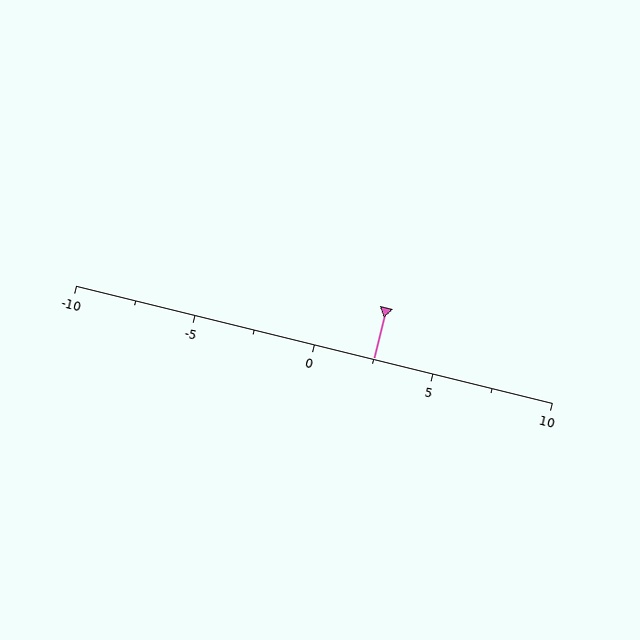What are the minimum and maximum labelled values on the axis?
The axis runs from -10 to 10.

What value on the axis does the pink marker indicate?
The marker indicates approximately 2.5.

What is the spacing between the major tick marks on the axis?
The major ticks are spaced 5 apart.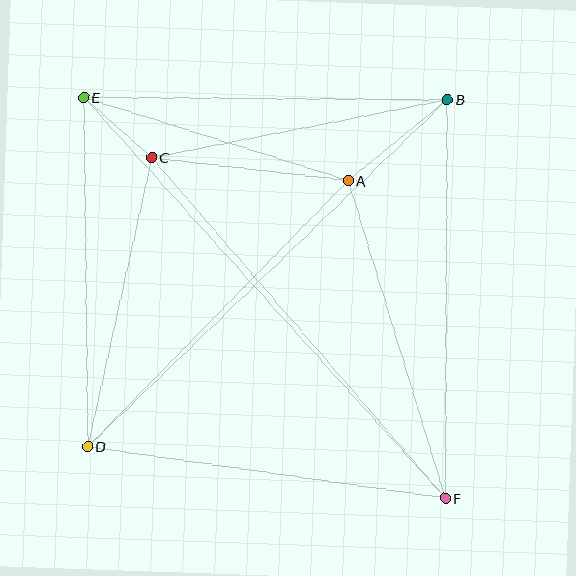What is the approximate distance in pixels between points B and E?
The distance between B and E is approximately 364 pixels.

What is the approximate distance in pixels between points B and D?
The distance between B and D is approximately 500 pixels.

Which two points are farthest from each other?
Points E and F are farthest from each other.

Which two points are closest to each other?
Points C and E are closest to each other.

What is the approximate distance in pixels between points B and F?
The distance between B and F is approximately 399 pixels.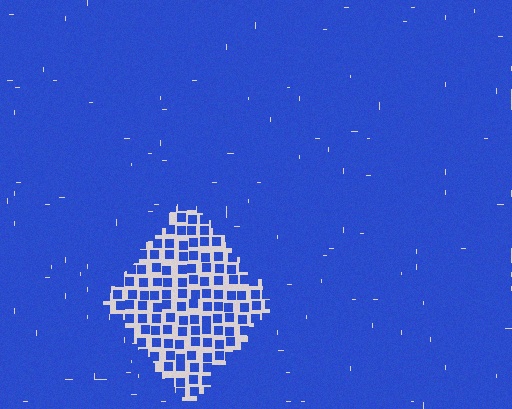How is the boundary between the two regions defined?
The boundary is defined by a change in element density (approximately 2.9x ratio). All elements are the same color, size, and shape.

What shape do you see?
I see a diamond.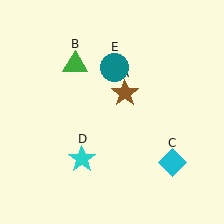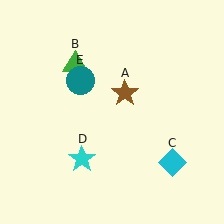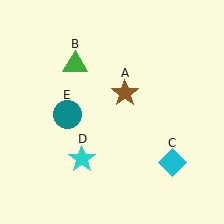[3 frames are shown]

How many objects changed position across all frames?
1 object changed position: teal circle (object E).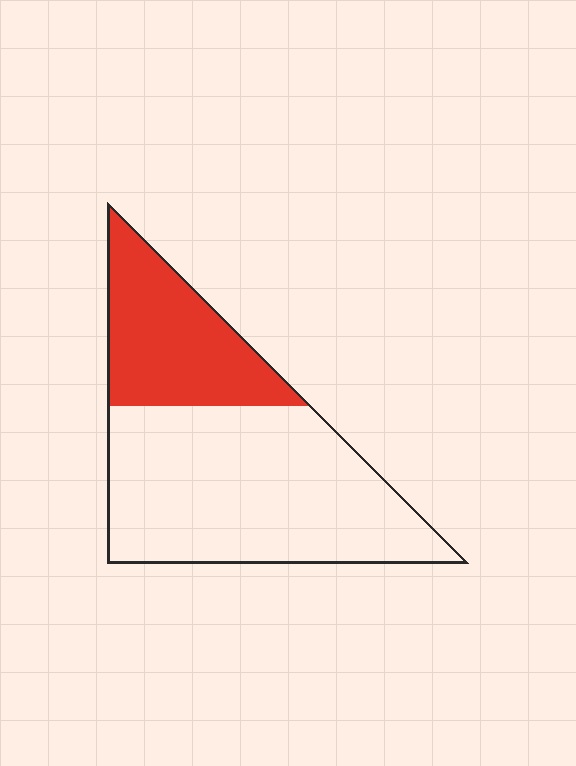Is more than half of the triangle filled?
No.